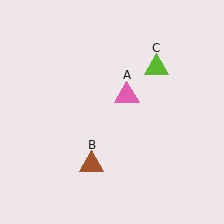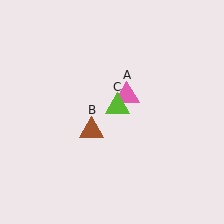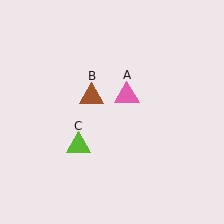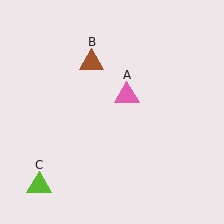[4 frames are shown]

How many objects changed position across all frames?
2 objects changed position: brown triangle (object B), lime triangle (object C).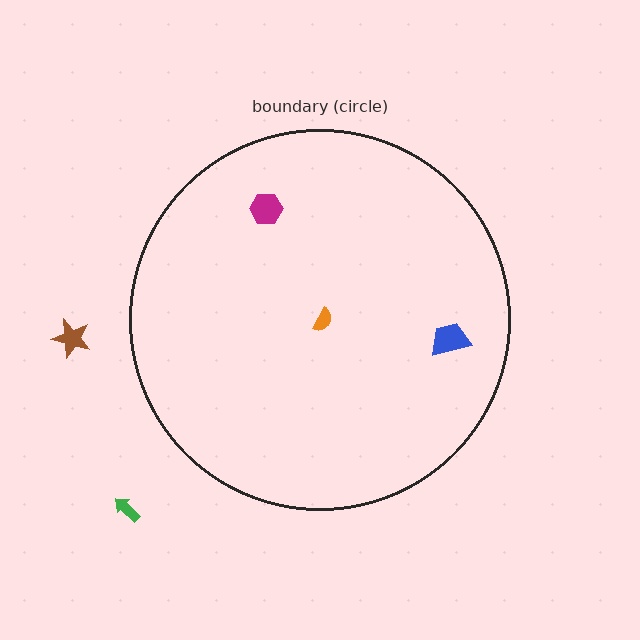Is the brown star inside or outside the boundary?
Outside.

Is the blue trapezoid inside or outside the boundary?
Inside.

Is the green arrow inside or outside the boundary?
Outside.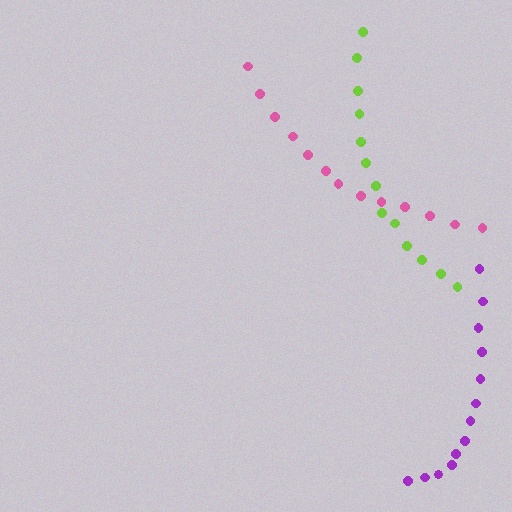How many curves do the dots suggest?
There are 3 distinct paths.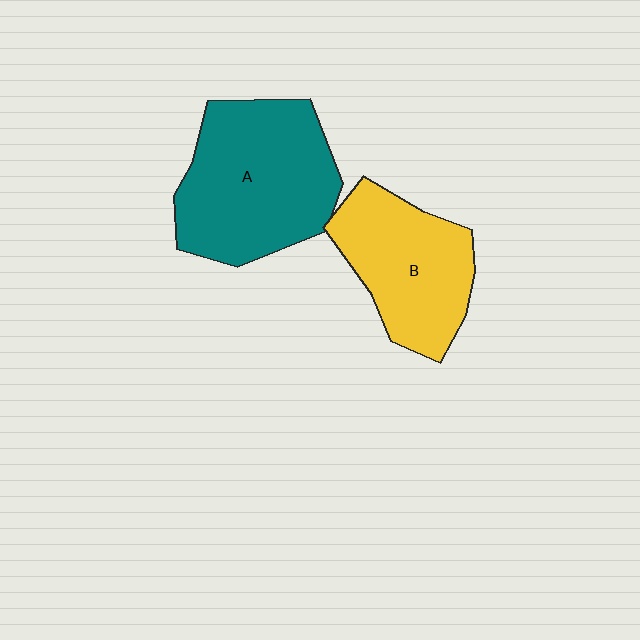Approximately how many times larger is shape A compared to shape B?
Approximately 1.3 times.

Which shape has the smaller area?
Shape B (yellow).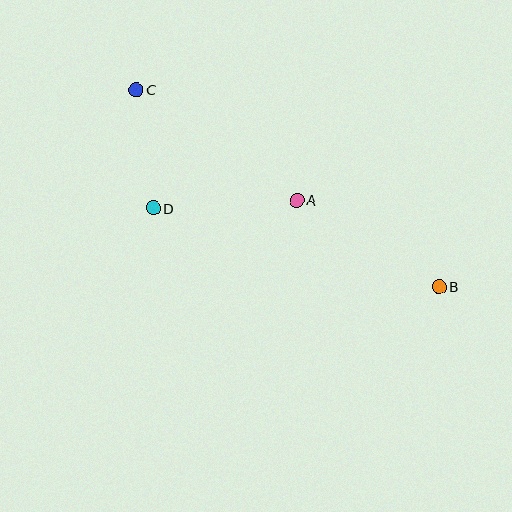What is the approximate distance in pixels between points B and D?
The distance between B and D is approximately 296 pixels.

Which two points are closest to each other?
Points C and D are closest to each other.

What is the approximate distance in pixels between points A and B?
The distance between A and B is approximately 166 pixels.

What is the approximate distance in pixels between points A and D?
The distance between A and D is approximately 144 pixels.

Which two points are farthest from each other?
Points B and C are farthest from each other.